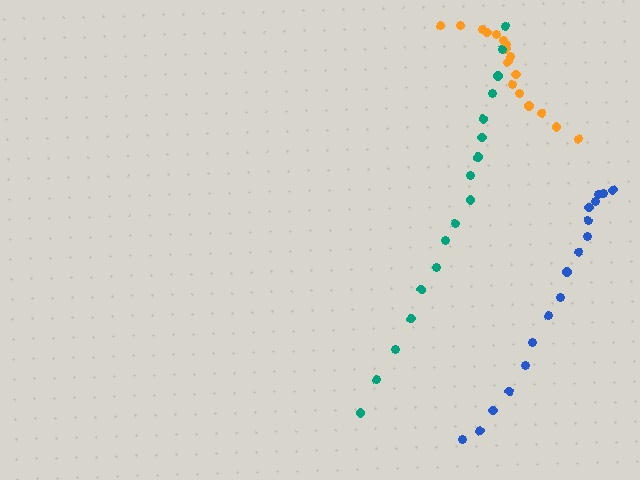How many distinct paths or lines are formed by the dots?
There are 3 distinct paths.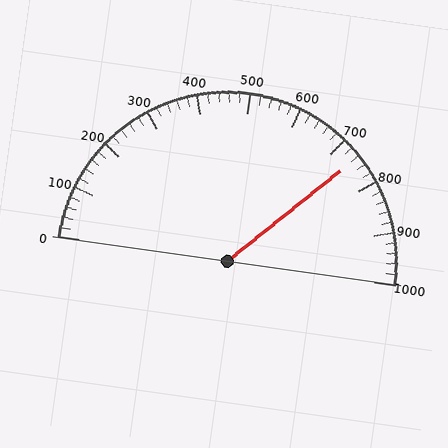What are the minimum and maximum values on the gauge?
The gauge ranges from 0 to 1000.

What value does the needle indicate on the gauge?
The needle indicates approximately 740.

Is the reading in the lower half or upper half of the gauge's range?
The reading is in the upper half of the range (0 to 1000).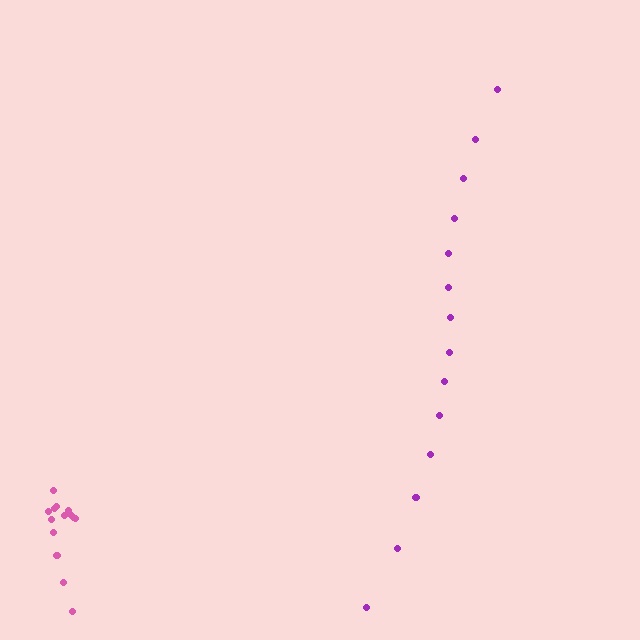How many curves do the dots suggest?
There are 2 distinct paths.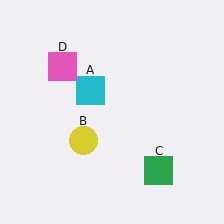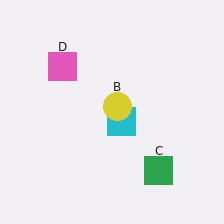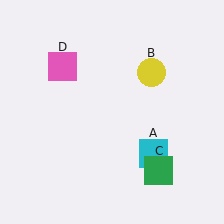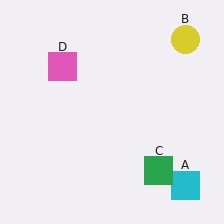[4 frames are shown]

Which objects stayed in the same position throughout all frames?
Green square (object C) and pink square (object D) remained stationary.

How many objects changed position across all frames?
2 objects changed position: cyan square (object A), yellow circle (object B).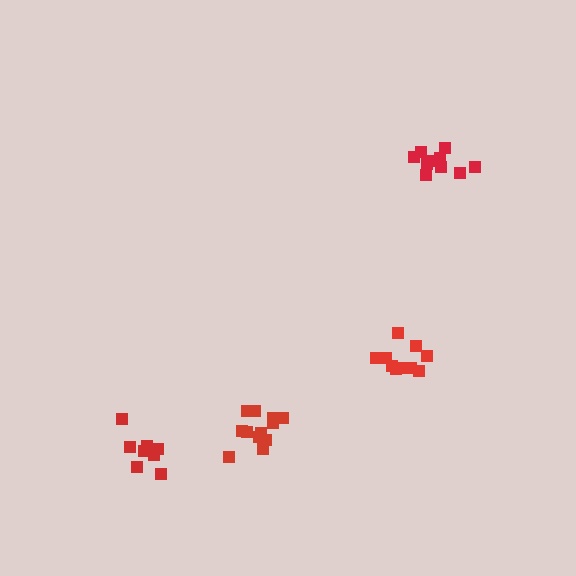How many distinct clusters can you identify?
There are 4 distinct clusters.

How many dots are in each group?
Group 1: 11 dots, Group 2: 10 dots, Group 3: 10 dots, Group 4: 12 dots (43 total).